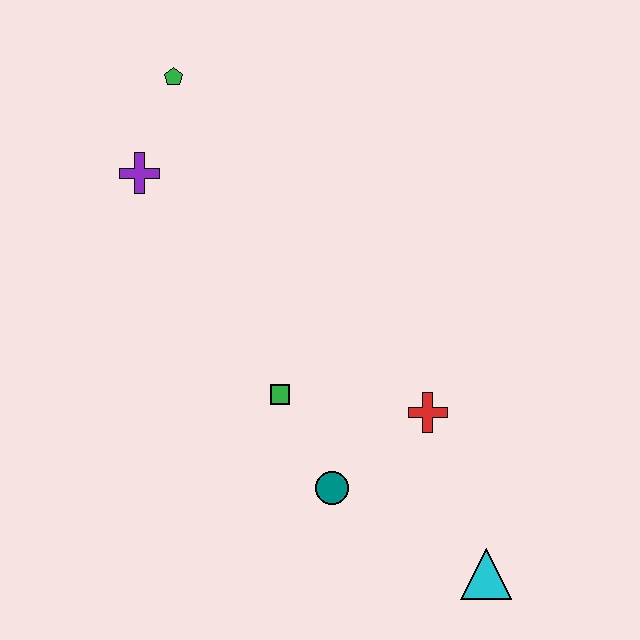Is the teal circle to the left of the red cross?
Yes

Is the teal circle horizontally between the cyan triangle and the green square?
Yes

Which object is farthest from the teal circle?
The green pentagon is farthest from the teal circle.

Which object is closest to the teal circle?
The green square is closest to the teal circle.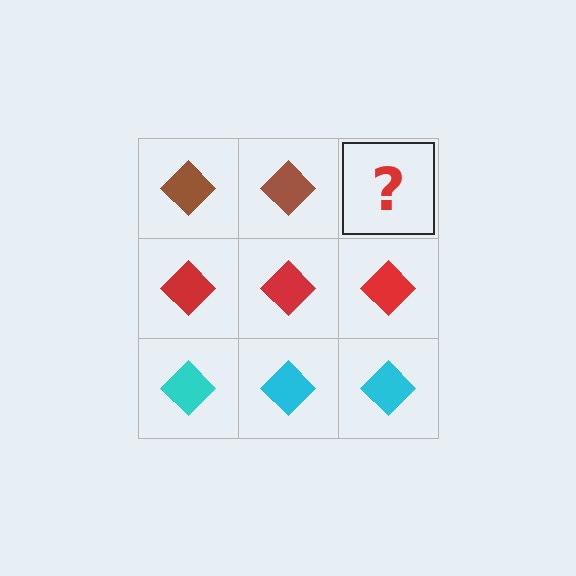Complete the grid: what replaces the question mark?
The question mark should be replaced with a brown diamond.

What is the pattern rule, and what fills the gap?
The rule is that each row has a consistent color. The gap should be filled with a brown diamond.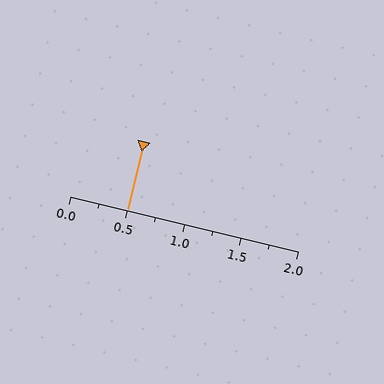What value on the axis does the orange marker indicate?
The marker indicates approximately 0.5.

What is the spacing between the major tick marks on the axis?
The major ticks are spaced 0.5 apart.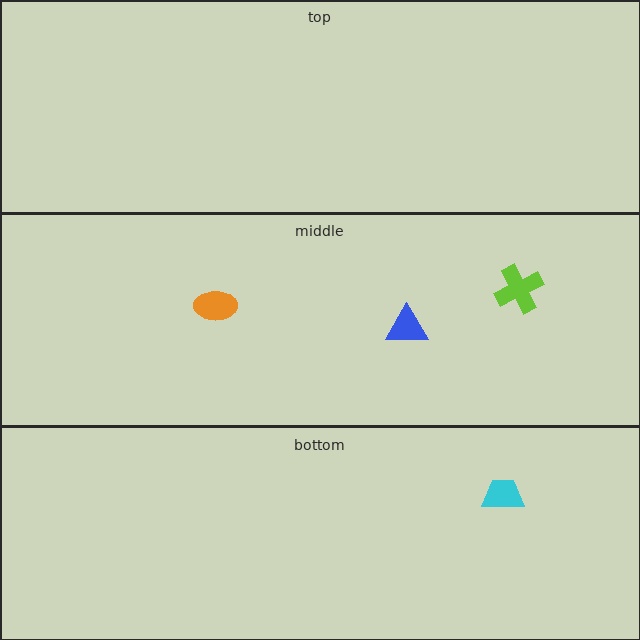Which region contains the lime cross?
The middle region.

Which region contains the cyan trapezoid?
The bottom region.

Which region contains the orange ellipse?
The middle region.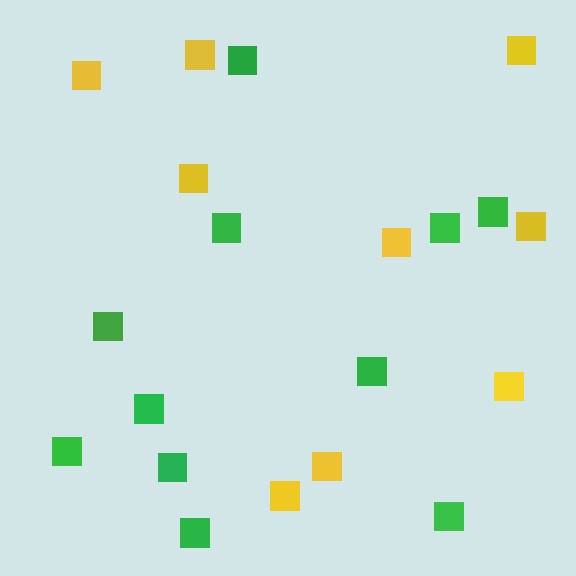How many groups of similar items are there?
There are 2 groups: one group of green squares (11) and one group of yellow squares (9).